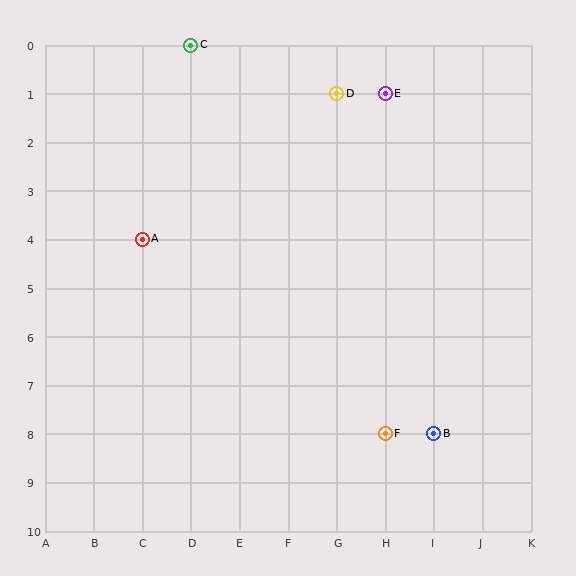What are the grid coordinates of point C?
Point C is at grid coordinates (D, 0).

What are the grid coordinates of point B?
Point B is at grid coordinates (I, 8).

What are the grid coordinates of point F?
Point F is at grid coordinates (H, 8).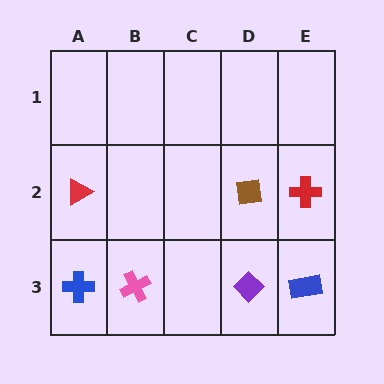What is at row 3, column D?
A purple diamond.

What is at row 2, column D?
A brown square.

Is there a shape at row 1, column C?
No, that cell is empty.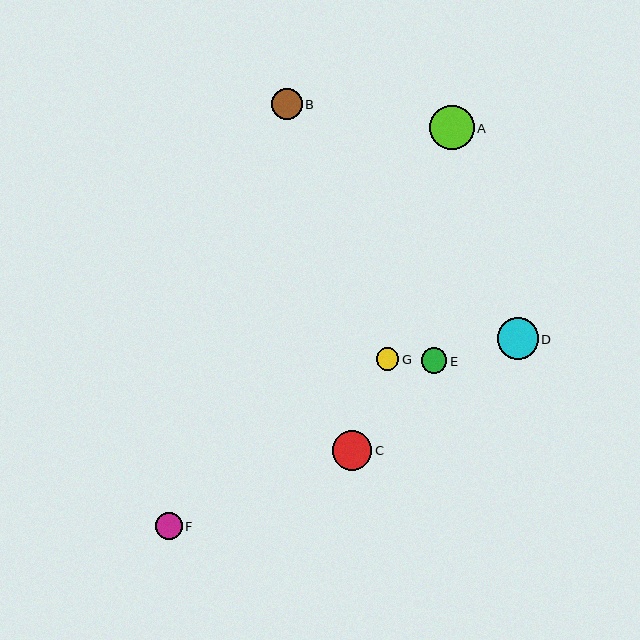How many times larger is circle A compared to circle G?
Circle A is approximately 2.0 times the size of circle G.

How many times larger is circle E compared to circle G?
Circle E is approximately 1.1 times the size of circle G.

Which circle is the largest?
Circle A is the largest with a size of approximately 45 pixels.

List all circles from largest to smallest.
From largest to smallest: A, D, C, B, F, E, G.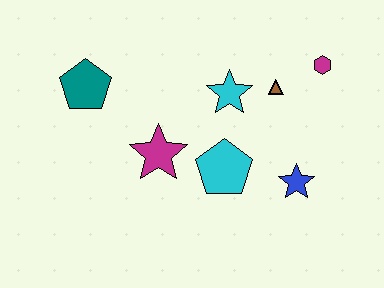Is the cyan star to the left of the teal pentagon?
No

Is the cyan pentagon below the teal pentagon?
Yes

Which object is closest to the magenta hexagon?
The brown triangle is closest to the magenta hexagon.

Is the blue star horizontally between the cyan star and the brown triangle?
No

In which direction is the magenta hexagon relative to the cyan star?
The magenta hexagon is to the right of the cyan star.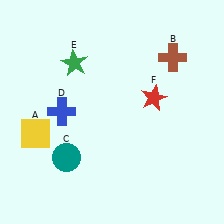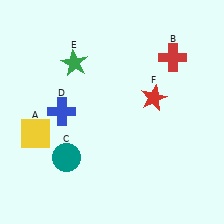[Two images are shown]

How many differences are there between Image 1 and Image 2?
There is 1 difference between the two images.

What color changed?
The cross (B) changed from brown in Image 1 to red in Image 2.